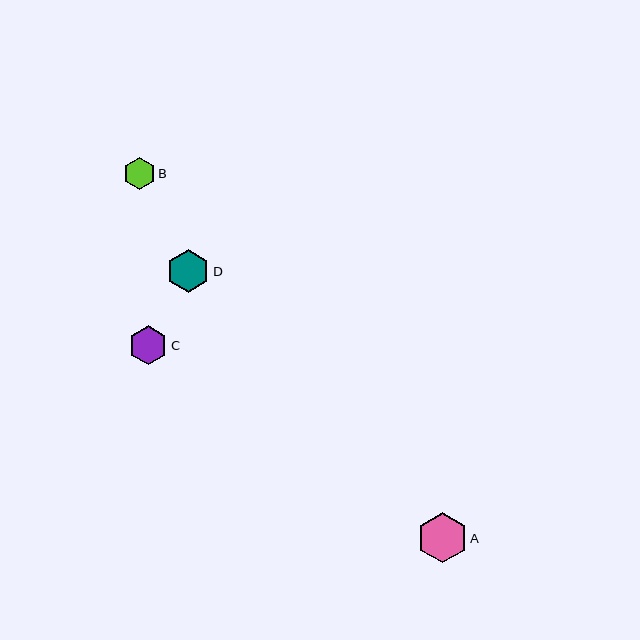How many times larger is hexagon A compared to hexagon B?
Hexagon A is approximately 1.6 times the size of hexagon B.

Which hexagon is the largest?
Hexagon A is the largest with a size of approximately 50 pixels.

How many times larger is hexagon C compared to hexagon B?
Hexagon C is approximately 1.2 times the size of hexagon B.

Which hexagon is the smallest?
Hexagon B is the smallest with a size of approximately 32 pixels.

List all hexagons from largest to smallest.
From largest to smallest: A, D, C, B.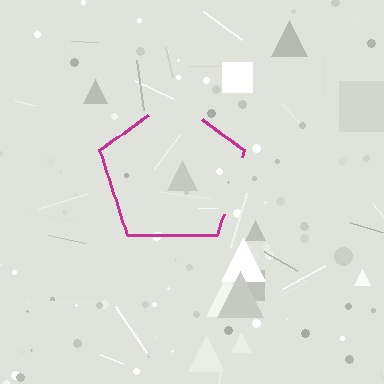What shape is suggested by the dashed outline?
The dashed outline suggests a pentagon.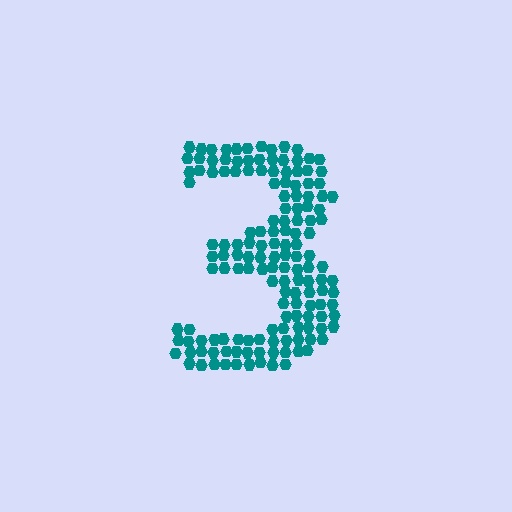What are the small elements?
The small elements are hexagons.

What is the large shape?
The large shape is the digit 3.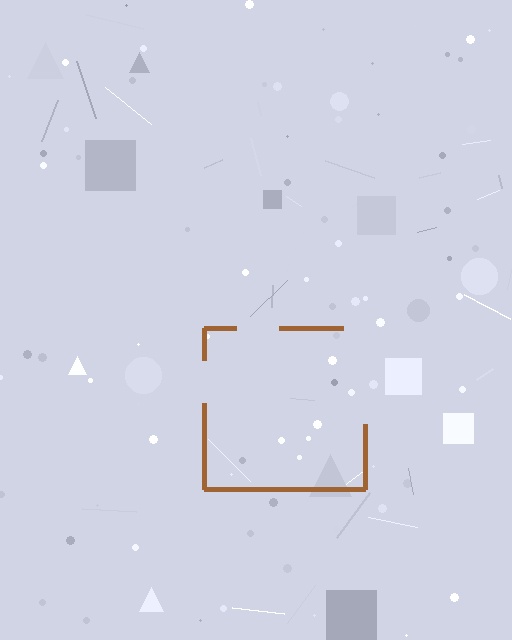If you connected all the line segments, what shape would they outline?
They would outline a square.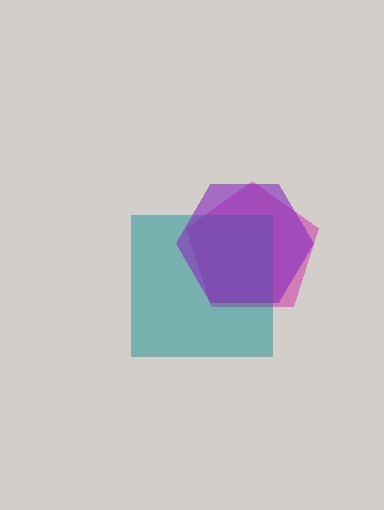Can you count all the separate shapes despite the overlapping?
Yes, there are 3 separate shapes.